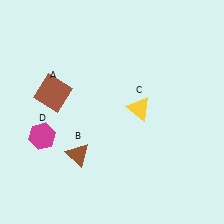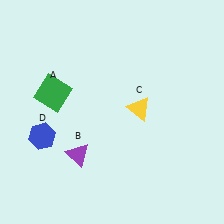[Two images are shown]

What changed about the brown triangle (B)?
In Image 1, B is brown. In Image 2, it changed to purple.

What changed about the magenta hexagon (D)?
In Image 1, D is magenta. In Image 2, it changed to blue.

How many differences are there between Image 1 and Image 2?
There are 3 differences between the two images.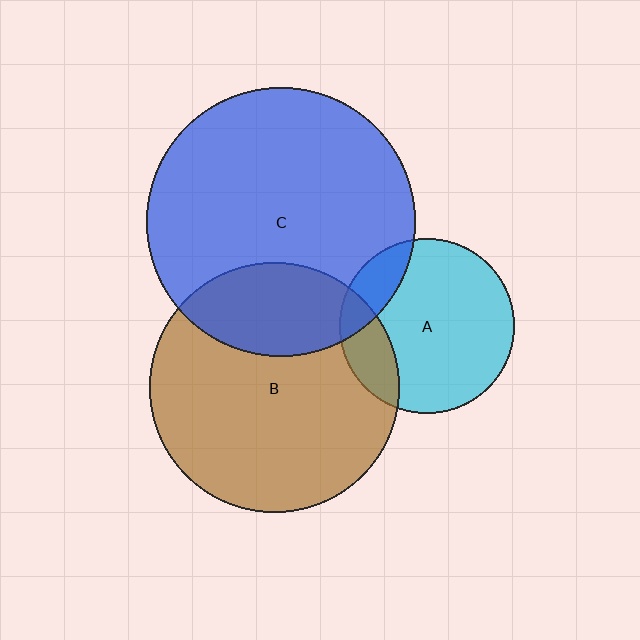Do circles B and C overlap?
Yes.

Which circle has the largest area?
Circle C (blue).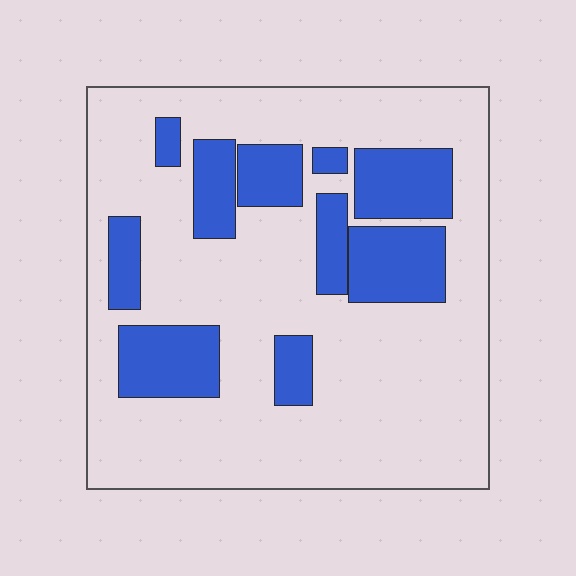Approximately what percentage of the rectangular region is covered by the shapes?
Approximately 25%.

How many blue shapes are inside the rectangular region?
10.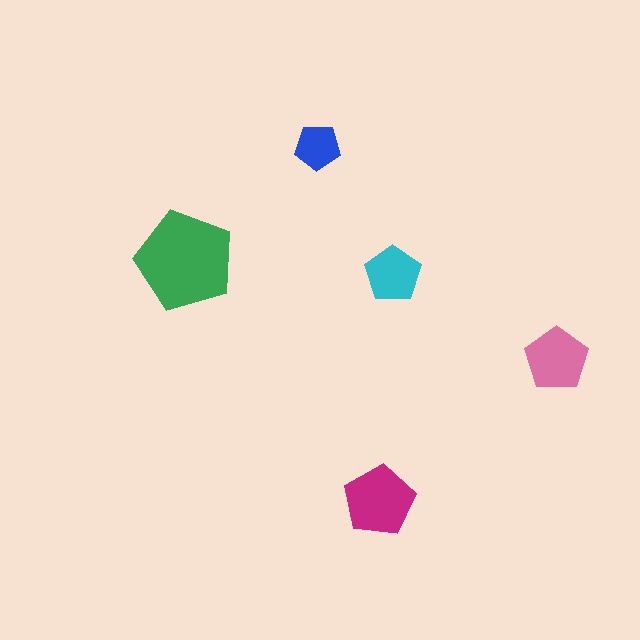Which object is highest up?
The blue pentagon is topmost.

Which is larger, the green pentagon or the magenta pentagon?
The green one.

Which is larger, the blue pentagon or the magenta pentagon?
The magenta one.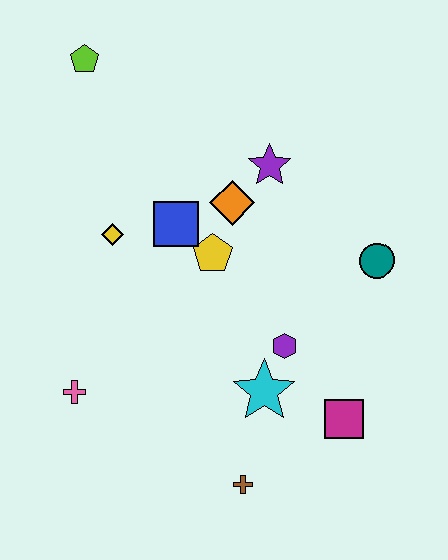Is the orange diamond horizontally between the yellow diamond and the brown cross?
Yes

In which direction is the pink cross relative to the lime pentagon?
The pink cross is below the lime pentagon.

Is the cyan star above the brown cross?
Yes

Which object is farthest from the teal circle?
The lime pentagon is farthest from the teal circle.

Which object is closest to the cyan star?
The purple hexagon is closest to the cyan star.